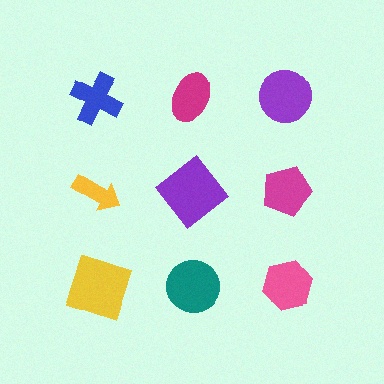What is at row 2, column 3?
A magenta pentagon.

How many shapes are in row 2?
3 shapes.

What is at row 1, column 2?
A magenta ellipse.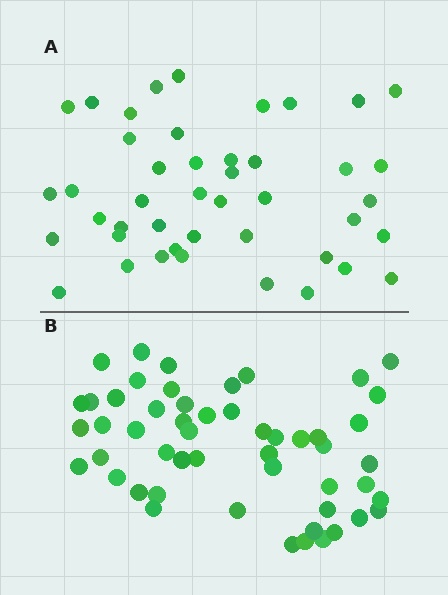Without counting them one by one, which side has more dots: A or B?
Region B (the bottom region) has more dots.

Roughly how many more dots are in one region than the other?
Region B has roughly 8 or so more dots than region A.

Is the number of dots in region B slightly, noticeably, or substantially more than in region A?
Region B has only slightly more — the two regions are fairly close. The ratio is roughly 1.2 to 1.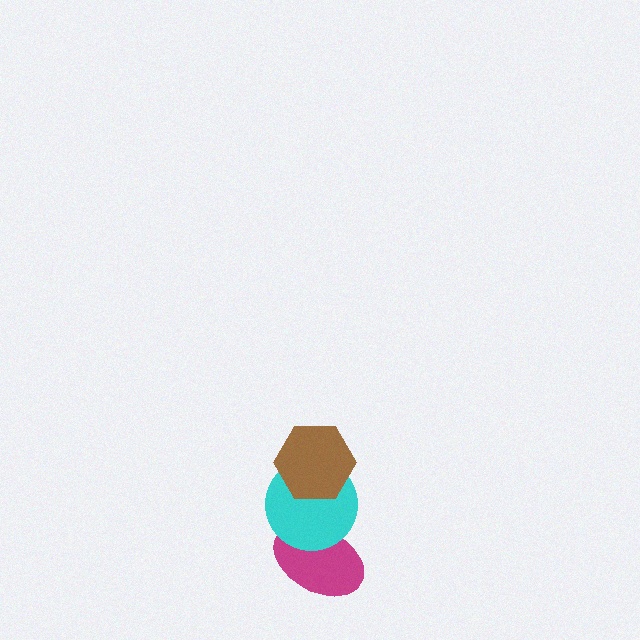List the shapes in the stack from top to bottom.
From top to bottom: the brown hexagon, the cyan circle, the magenta ellipse.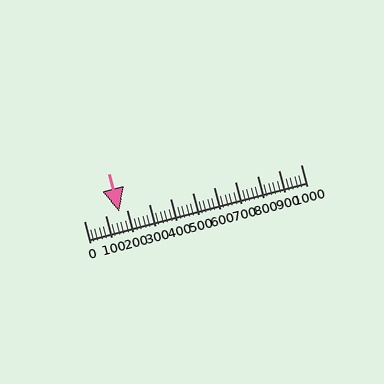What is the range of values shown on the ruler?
The ruler shows values from 0 to 1000.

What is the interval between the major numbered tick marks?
The major tick marks are spaced 100 units apart.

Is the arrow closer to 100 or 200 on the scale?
The arrow is closer to 200.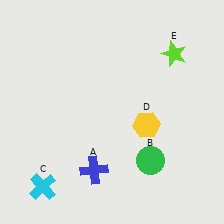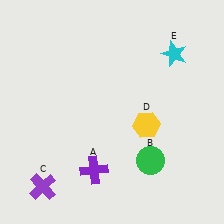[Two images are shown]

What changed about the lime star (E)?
In Image 1, E is lime. In Image 2, it changed to cyan.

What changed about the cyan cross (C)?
In Image 1, C is cyan. In Image 2, it changed to purple.